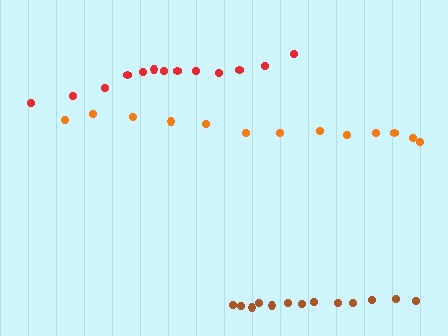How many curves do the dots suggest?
There are 3 distinct paths.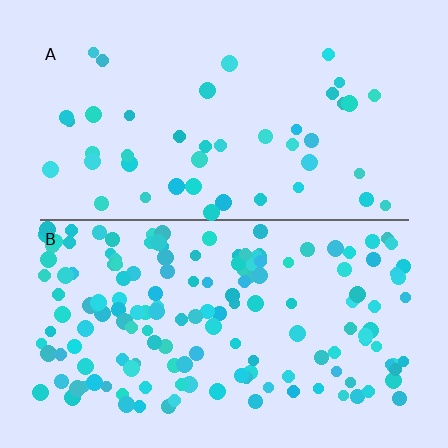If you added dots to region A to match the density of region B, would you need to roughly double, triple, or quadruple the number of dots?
Approximately quadruple.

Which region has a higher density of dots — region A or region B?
B (the bottom).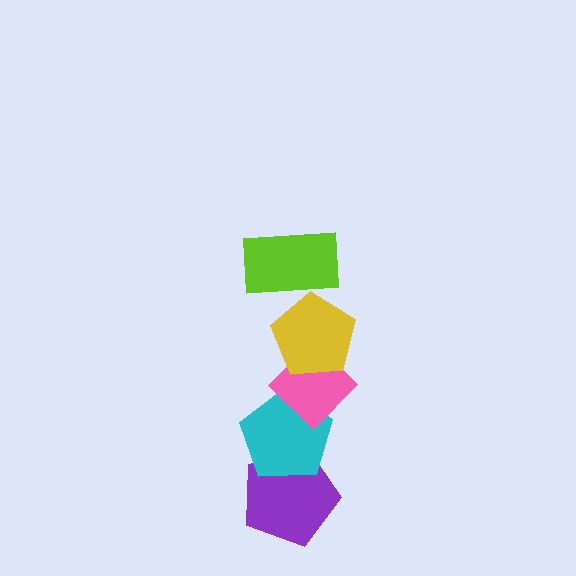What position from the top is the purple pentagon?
The purple pentagon is 5th from the top.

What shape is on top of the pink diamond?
The yellow pentagon is on top of the pink diamond.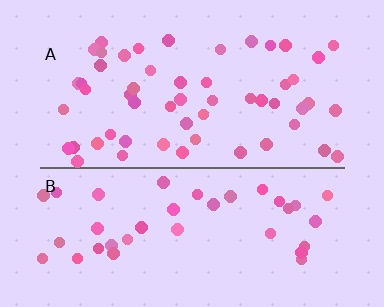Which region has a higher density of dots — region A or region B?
A (the top).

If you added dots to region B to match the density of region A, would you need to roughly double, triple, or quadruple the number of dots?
Approximately double.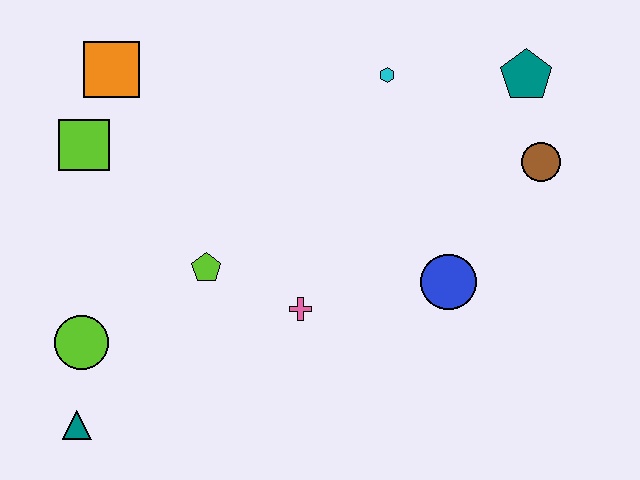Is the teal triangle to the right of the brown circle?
No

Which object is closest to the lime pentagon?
The pink cross is closest to the lime pentagon.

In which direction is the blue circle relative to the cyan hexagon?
The blue circle is below the cyan hexagon.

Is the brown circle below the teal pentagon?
Yes